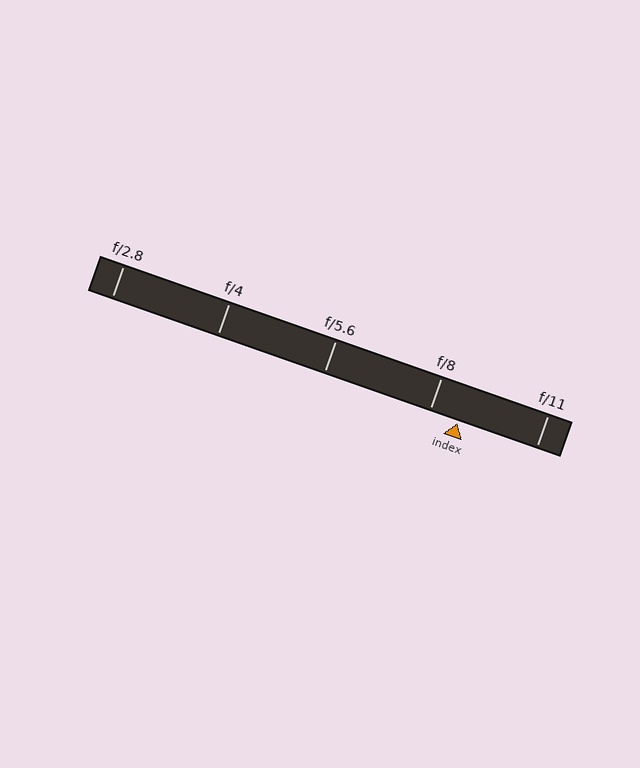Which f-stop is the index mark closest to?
The index mark is closest to f/8.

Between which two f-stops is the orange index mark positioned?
The index mark is between f/8 and f/11.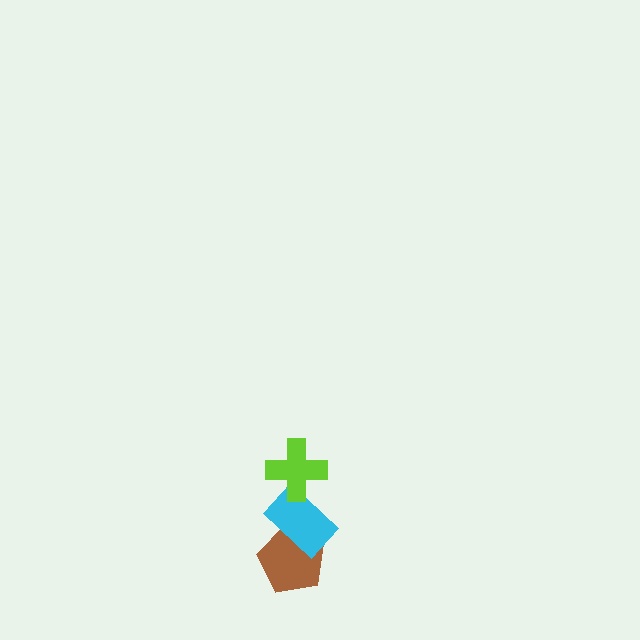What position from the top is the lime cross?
The lime cross is 1st from the top.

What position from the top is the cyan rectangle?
The cyan rectangle is 2nd from the top.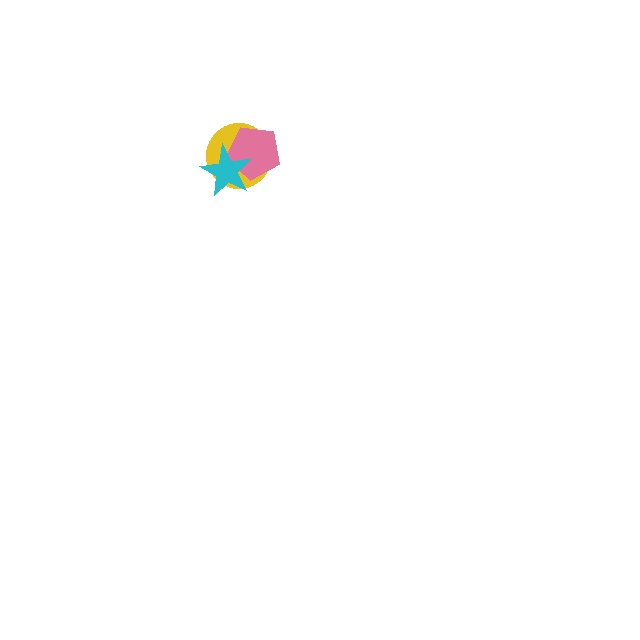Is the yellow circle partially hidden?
Yes, it is partially covered by another shape.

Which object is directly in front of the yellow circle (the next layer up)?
The pink pentagon is directly in front of the yellow circle.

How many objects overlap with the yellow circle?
2 objects overlap with the yellow circle.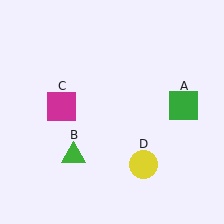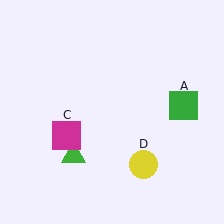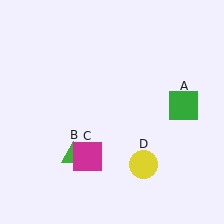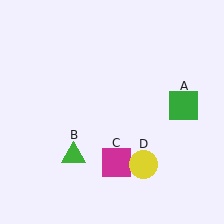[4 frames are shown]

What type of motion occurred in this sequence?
The magenta square (object C) rotated counterclockwise around the center of the scene.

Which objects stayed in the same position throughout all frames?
Green square (object A) and green triangle (object B) and yellow circle (object D) remained stationary.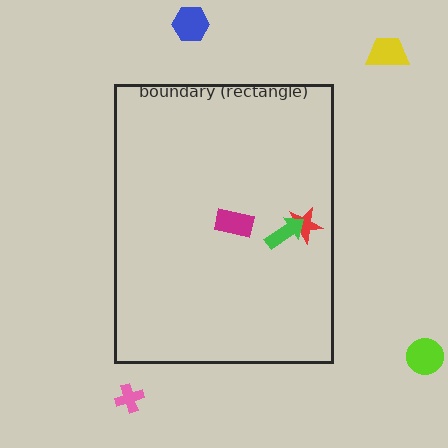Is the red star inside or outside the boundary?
Inside.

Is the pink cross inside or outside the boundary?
Outside.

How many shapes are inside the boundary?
3 inside, 4 outside.